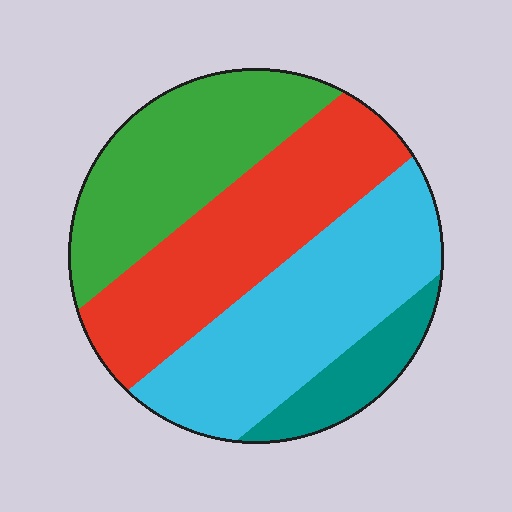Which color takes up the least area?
Teal, at roughly 10%.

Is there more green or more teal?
Green.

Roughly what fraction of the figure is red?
Red takes up about one third (1/3) of the figure.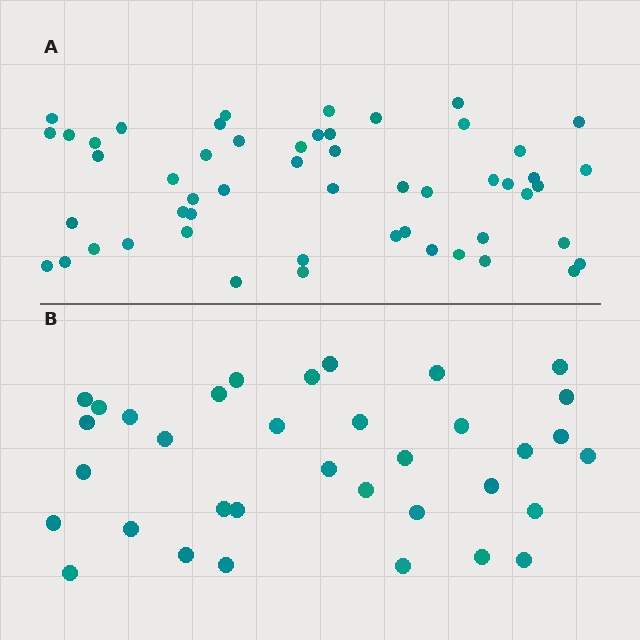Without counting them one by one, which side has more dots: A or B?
Region A (the top region) has more dots.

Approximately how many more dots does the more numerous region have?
Region A has approximately 20 more dots than region B.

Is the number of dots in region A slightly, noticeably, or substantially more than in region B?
Region A has substantially more. The ratio is roughly 1.5 to 1.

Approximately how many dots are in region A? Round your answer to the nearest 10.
About 50 dots. (The exact count is 53, which rounds to 50.)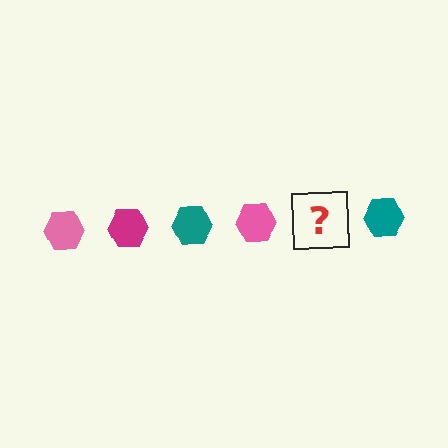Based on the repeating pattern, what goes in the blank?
The blank should be a magenta hexagon.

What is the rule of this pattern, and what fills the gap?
The rule is that the pattern cycles through pink, magenta, teal hexagons. The gap should be filled with a magenta hexagon.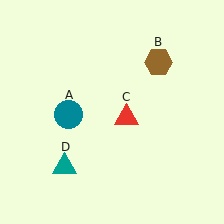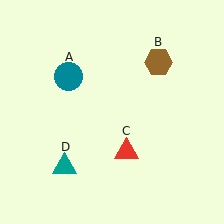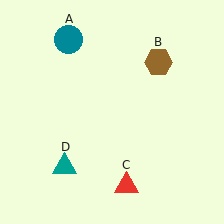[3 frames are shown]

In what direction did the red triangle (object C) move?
The red triangle (object C) moved down.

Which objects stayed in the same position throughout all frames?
Brown hexagon (object B) and teal triangle (object D) remained stationary.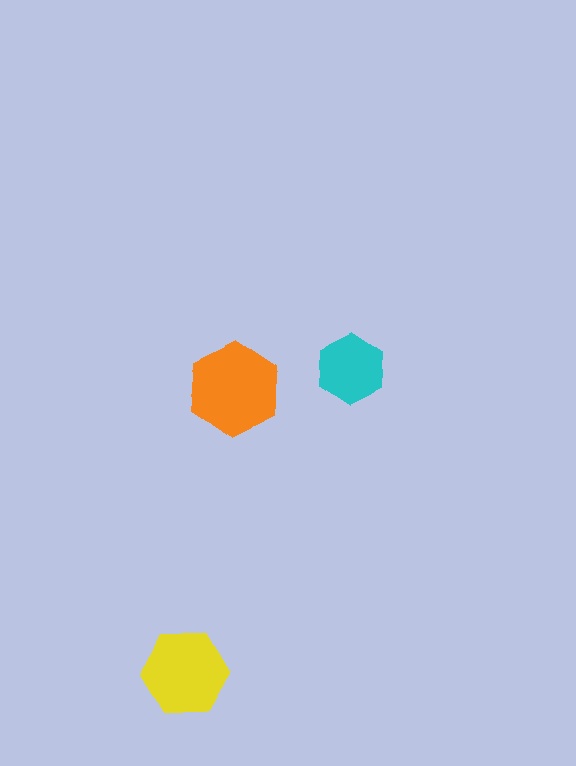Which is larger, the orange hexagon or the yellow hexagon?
The orange one.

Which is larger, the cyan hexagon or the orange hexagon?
The orange one.